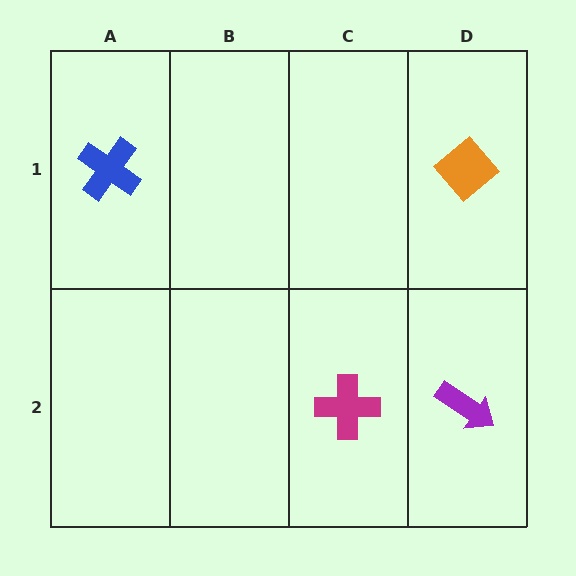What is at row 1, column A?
A blue cross.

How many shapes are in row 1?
2 shapes.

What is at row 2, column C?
A magenta cross.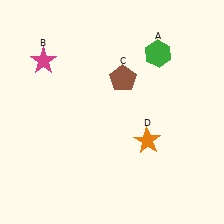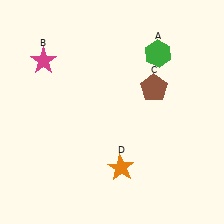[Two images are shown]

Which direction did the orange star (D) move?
The orange star (D) moved down.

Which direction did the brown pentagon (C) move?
The brown pentagon (C) moved right.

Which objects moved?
The objects that moved are: the brown pentagon (C), the orange star (D).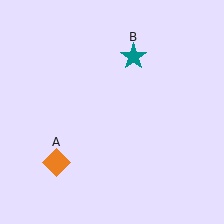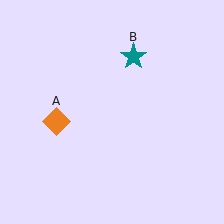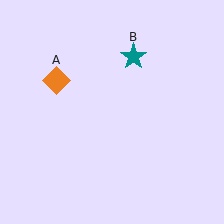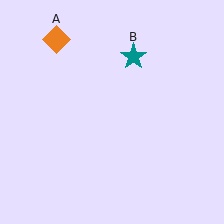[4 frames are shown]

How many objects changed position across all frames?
1 object changed position: orange diamond (object A).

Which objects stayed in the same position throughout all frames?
Teal star (object B) remained stationary.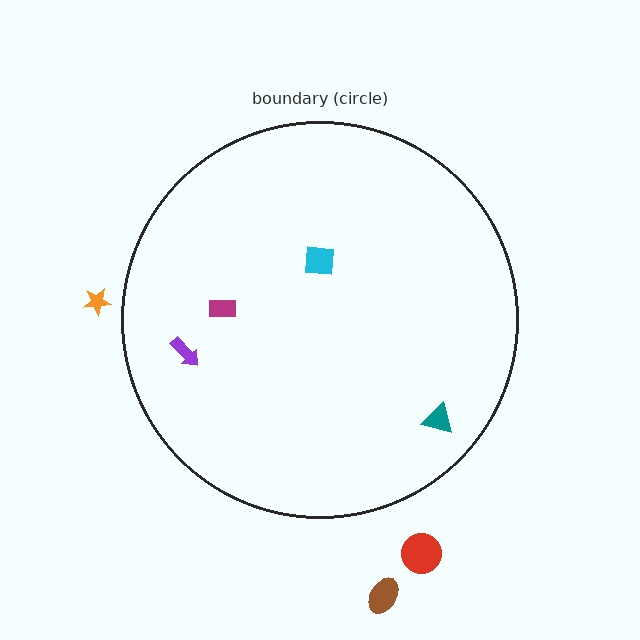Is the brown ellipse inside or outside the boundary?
Outside.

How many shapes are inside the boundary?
4 inside, 3 outside.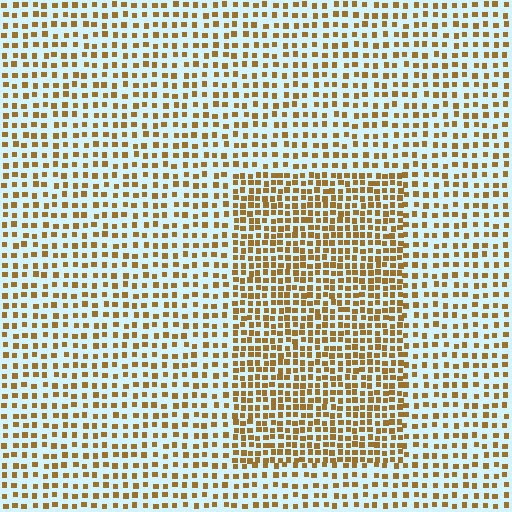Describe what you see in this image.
The image contains small brown elements arranged at two different densities. A rectangle-shaped region is visible where the elements are more densely packed than the surrounding area.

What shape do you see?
I see a rectangle.